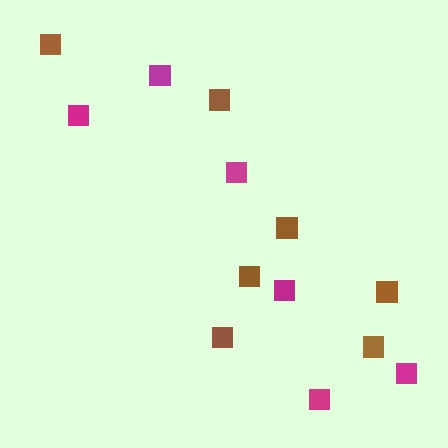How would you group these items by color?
There are 2 groups: one group of magenta squares (6) and one group of brown squares (7).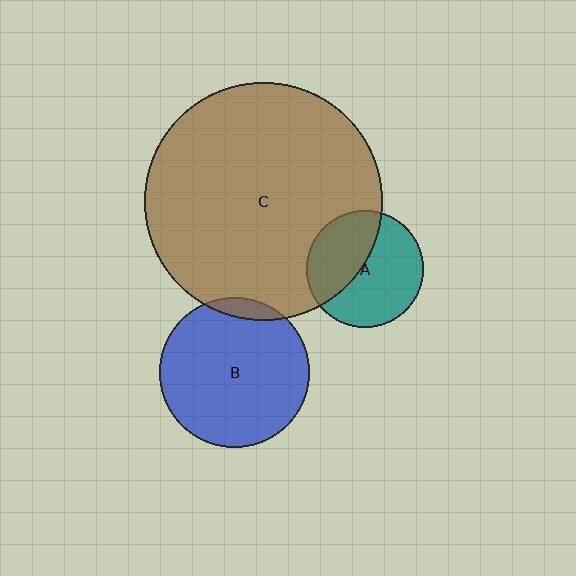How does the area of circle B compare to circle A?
Approximately 1.6 times.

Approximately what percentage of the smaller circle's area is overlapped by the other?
Approximately 40%.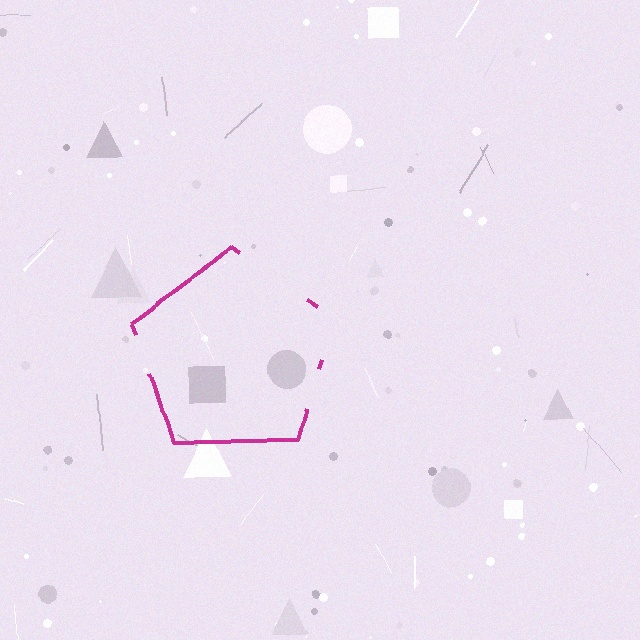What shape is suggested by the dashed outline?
The dashed outline suggests a pentagon.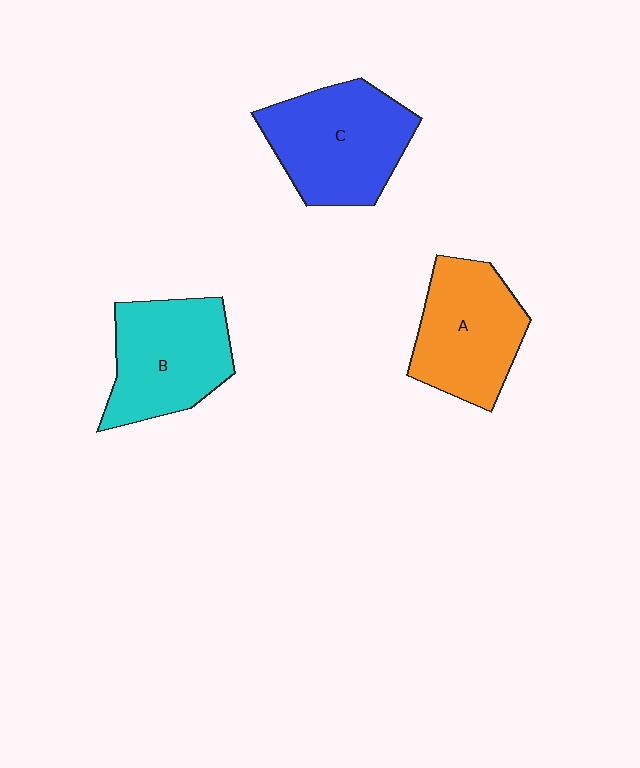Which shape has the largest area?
Shape C (blue).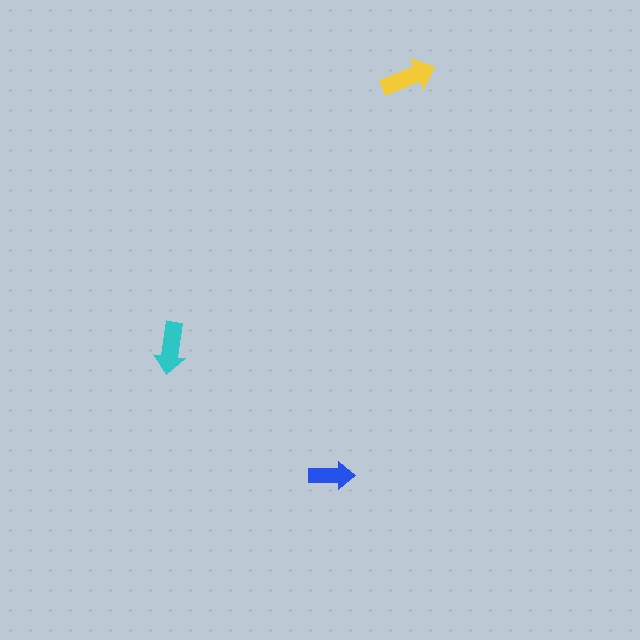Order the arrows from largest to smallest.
the yellow one, the cyan one, the blue one.